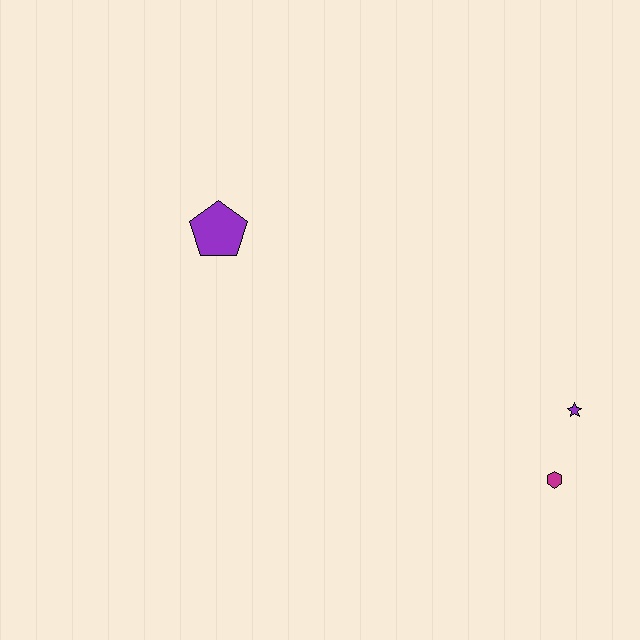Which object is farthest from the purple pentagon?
The magenta hexagon is farthest from the purple pentagon.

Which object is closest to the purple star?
The magenta hexagon is closest to the purple star.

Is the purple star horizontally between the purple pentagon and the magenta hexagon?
No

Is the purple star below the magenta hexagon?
No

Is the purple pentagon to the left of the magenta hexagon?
Yes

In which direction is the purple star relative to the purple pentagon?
The purple star is to the right of the purple pentagon.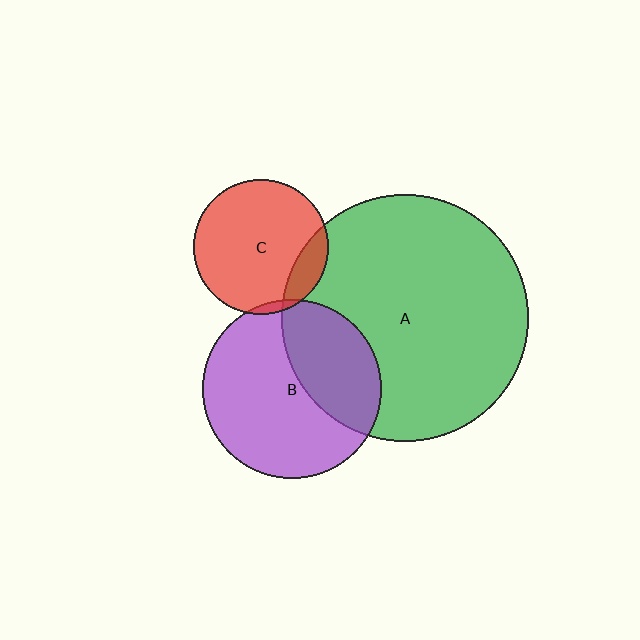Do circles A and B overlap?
Yes.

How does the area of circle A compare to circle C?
Approximately 3.4 times.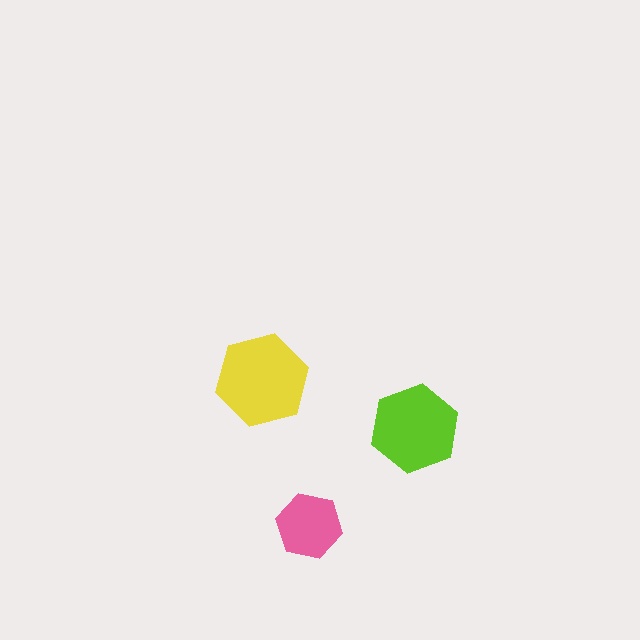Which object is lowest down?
The pink hexagon is bottommost.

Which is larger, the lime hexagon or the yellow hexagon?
The yellow one.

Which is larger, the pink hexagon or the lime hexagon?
The lime one.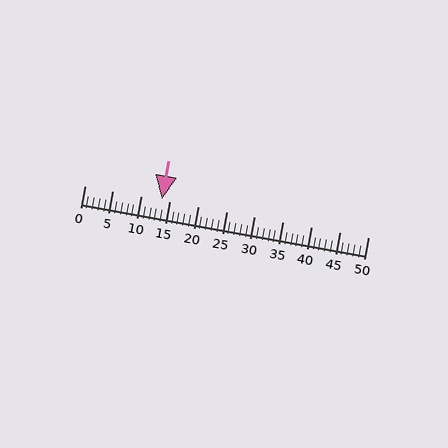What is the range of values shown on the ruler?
The ruler shows values from 0 to 50.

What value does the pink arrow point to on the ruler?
The pink arrow points to approximately 14.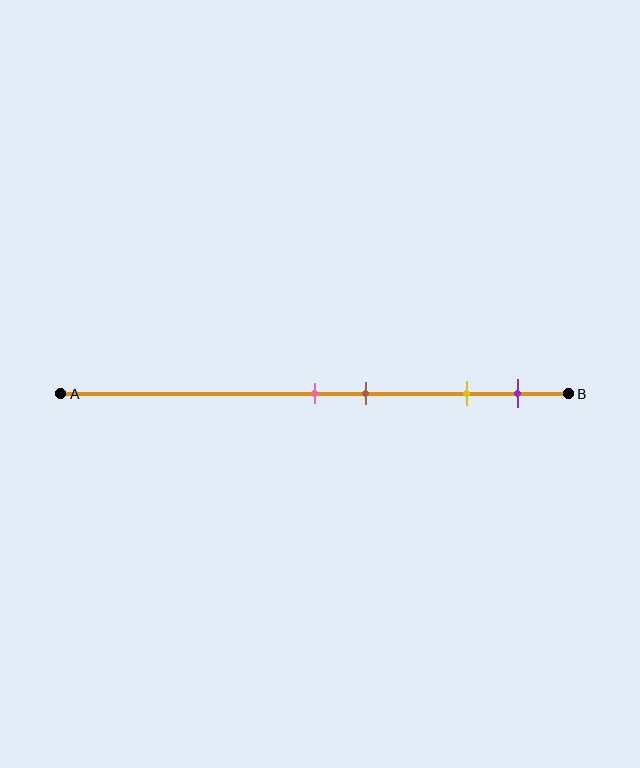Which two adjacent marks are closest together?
The pink and brown marks are the closest adjacent pair.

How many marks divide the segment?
There are 4 marks dividing the segment.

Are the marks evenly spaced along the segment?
No, the marks are not evenly spaced.